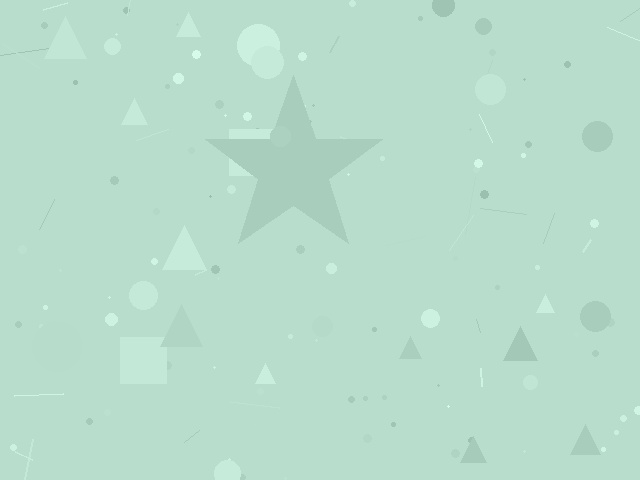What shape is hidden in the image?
A star is hidden in the image.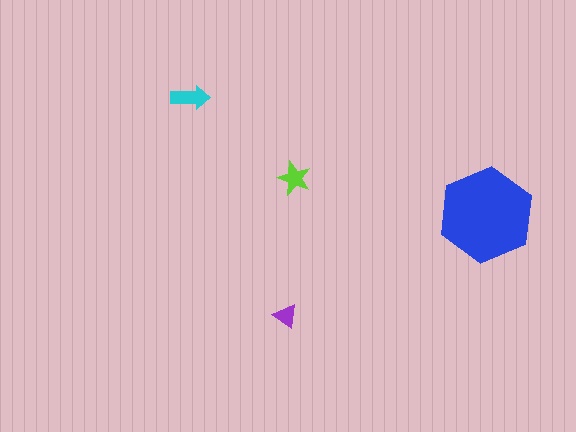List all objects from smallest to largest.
The purple triangle, the lime star, the cyan arrow, the blue hexagon.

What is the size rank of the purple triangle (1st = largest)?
4th.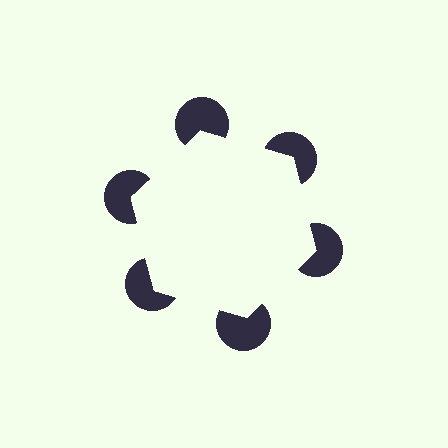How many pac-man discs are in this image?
There are 6 — one at each vertex of the illusory hexagon.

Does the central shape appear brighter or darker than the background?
It typically appears slightly brighter than the background, even though no actual brightness change is drawn.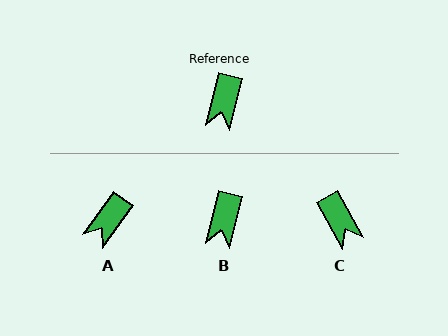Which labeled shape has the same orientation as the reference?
B.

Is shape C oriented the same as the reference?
No, it is off by about 42 degrees.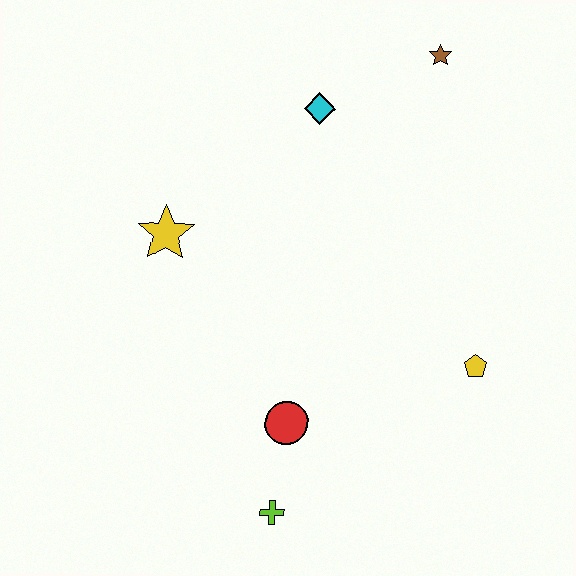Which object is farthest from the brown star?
The lime cross is farthest from the brown star.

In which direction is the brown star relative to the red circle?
The brown star is above the red circle.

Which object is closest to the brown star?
The cyan diamond is closest to the brown star.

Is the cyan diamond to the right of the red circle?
Yes